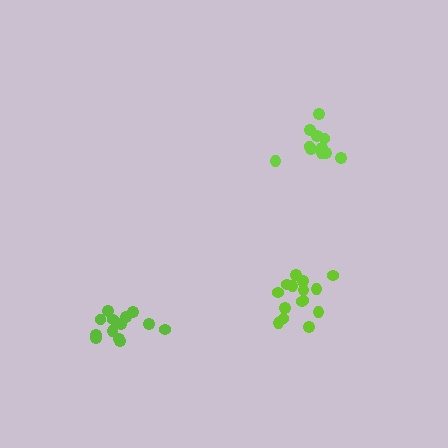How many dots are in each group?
Group 1: 13 dots, Group 2: 11 dots, Group 3: 15 dots (39 total).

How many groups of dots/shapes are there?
There are 3 groups.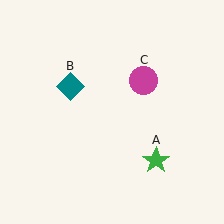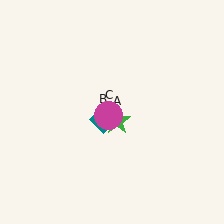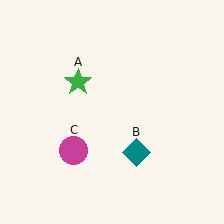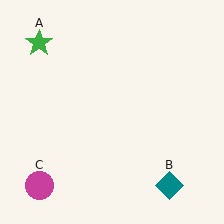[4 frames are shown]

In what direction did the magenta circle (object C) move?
The magenta circle (object C) moved down and to the left.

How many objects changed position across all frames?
3 objects changed position: green star (object A), teal diamond (object B), magenta circle (object C).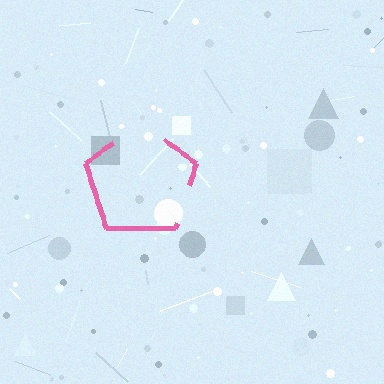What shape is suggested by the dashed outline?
The dashed outline suggests a pentagon.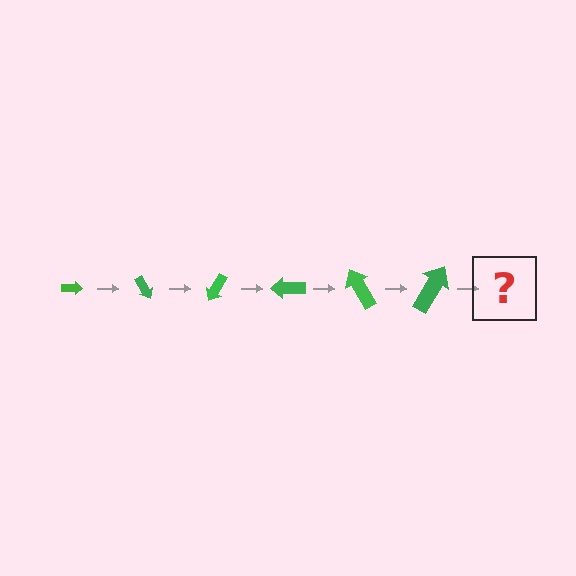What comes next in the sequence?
The next element should be an arrow, larger than the previous one and rotated 360 degrees from the start.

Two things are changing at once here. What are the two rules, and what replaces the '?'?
The two rules are that the arrow grows larger each step and it rotates 60 degrees each step. The '?' should be an arrow, larger than the previous one and rotated 360 degrees from the start.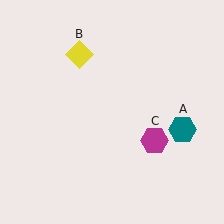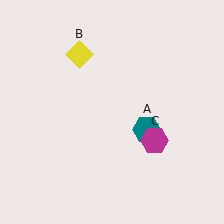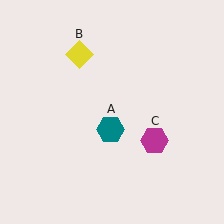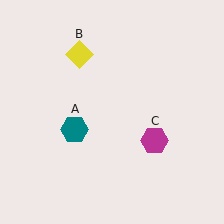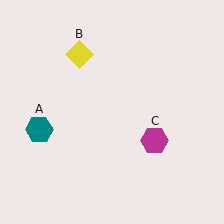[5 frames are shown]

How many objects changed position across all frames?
1 object changed position: teal hexagon (object A).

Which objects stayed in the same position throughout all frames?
Yellow diamond (object B) and magenta hexagon (object C) remained stationary.